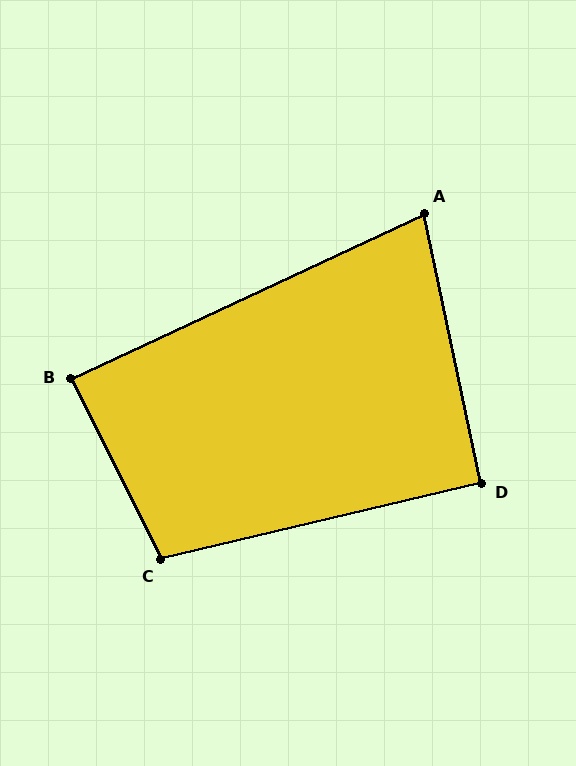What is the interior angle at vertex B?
Approximately 88 degrees (approximately right).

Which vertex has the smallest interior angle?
A, at approximately 77 degrees.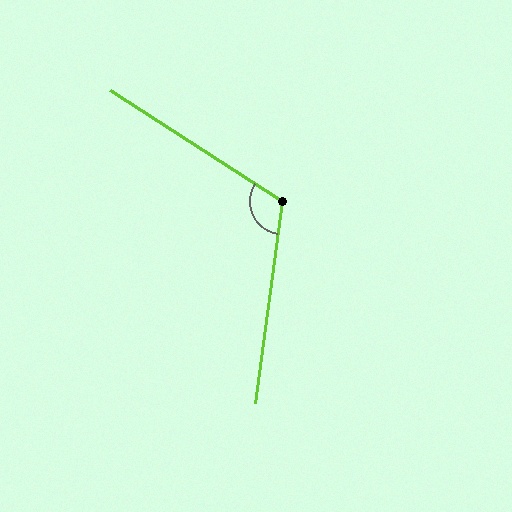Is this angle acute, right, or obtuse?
It is obtuse.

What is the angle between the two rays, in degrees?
Approximately 115 degrees.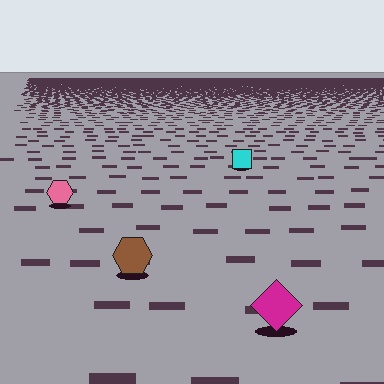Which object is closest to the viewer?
The magenta diamond is closest. The texture marks near it are larger and more spread out.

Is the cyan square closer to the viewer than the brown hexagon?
No. The brown hexagon is closer — you can tell from the texture gradient: the ground texture is coarser near it.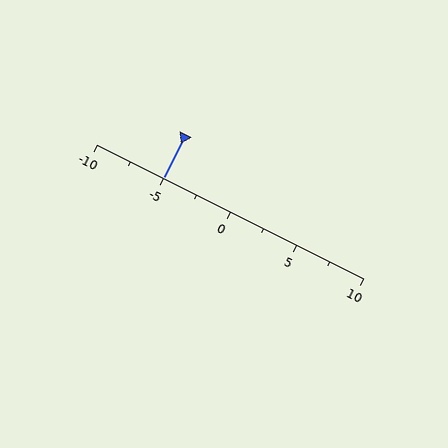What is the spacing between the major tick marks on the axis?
The major ticks are spaced 5 apart.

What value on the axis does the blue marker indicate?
The marker indicates approximately -5.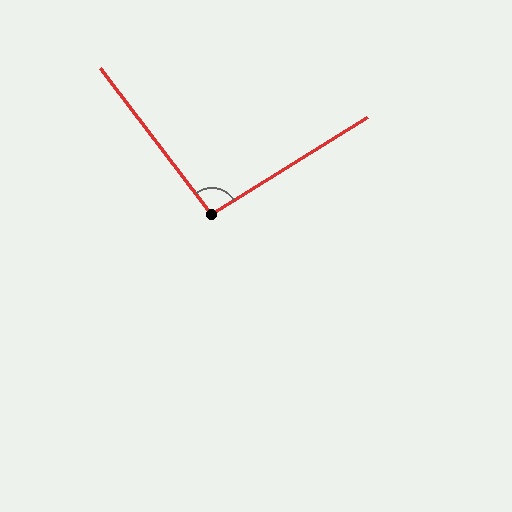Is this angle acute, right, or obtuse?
It is obtuse.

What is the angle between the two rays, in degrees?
Approximately 96 degrees.